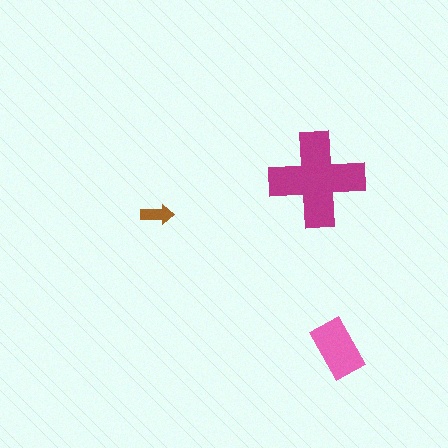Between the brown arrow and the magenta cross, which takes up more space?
The magenta cross.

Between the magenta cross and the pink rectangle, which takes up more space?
The magenta cross.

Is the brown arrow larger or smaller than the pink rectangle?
Smaller.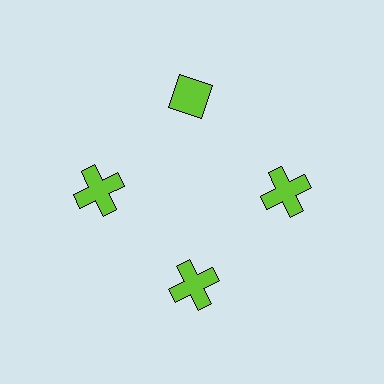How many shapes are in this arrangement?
There are 4 shapes arranged in a ring pattern.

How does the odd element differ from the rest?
It has a different shape: diamond instead of cross.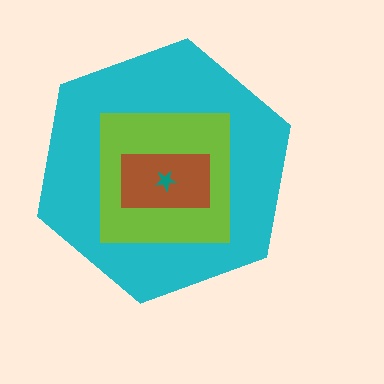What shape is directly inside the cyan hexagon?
The lime square.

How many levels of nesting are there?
4.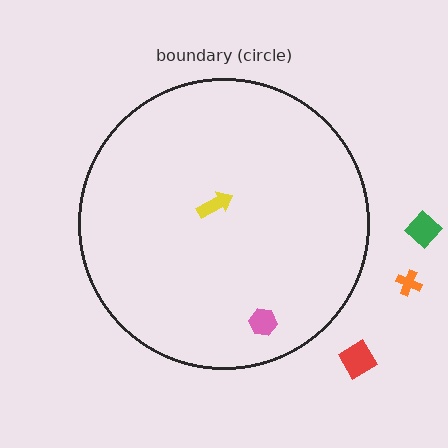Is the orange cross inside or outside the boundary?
Outside.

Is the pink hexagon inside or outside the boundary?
Inside.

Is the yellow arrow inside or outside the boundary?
Inside.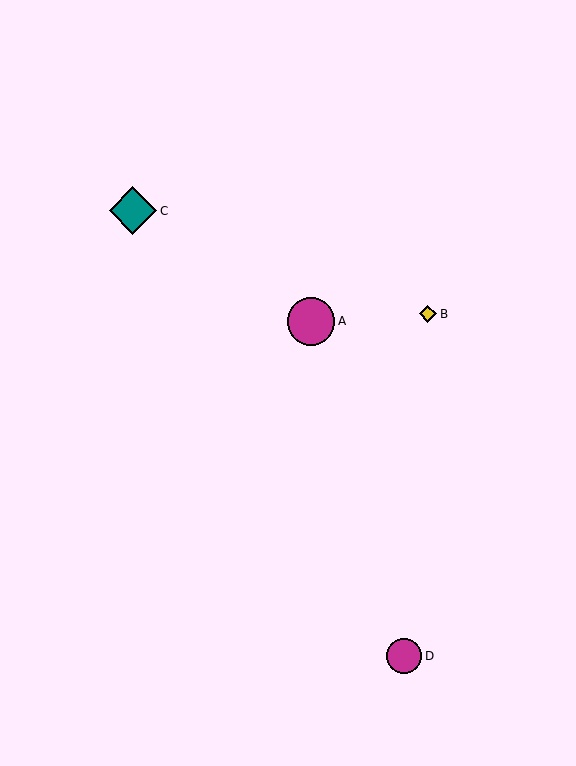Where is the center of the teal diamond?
The center of the teal diamond is at (133, 211).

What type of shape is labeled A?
Shape A is a magenta circle.